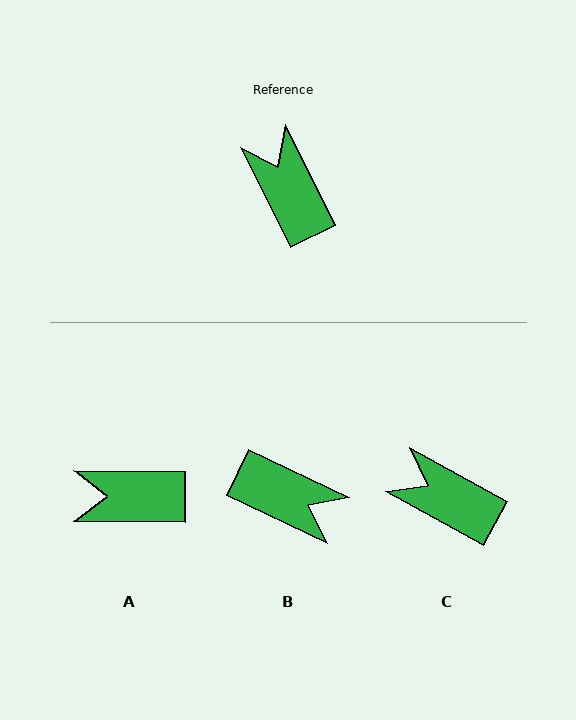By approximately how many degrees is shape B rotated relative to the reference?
Approximately 142 degrees clockwise.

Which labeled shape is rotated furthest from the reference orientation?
B, about 142 degrees away.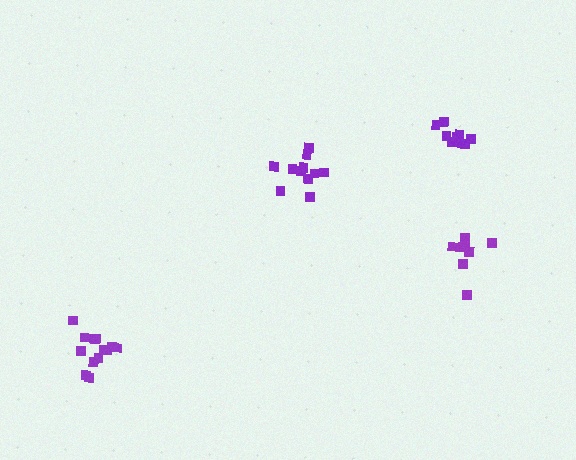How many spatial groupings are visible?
There are 4 spatial groupings.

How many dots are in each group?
Group 1: 8 dots, Group 2: 13 dots, Group 3: 11 dots, Group 4: 9 dots (41 total).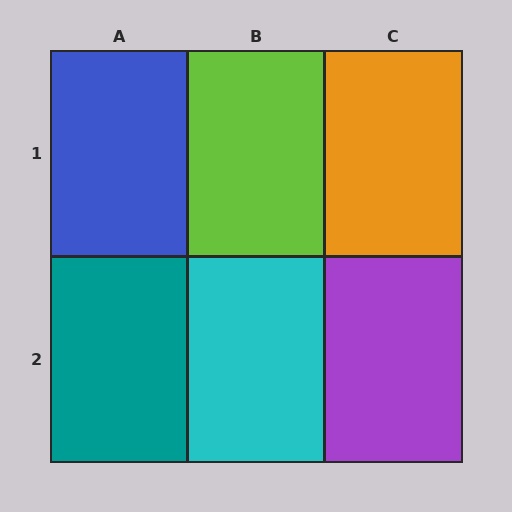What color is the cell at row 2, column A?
Teal.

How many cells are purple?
1 cell is purple.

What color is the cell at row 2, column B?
Cyan.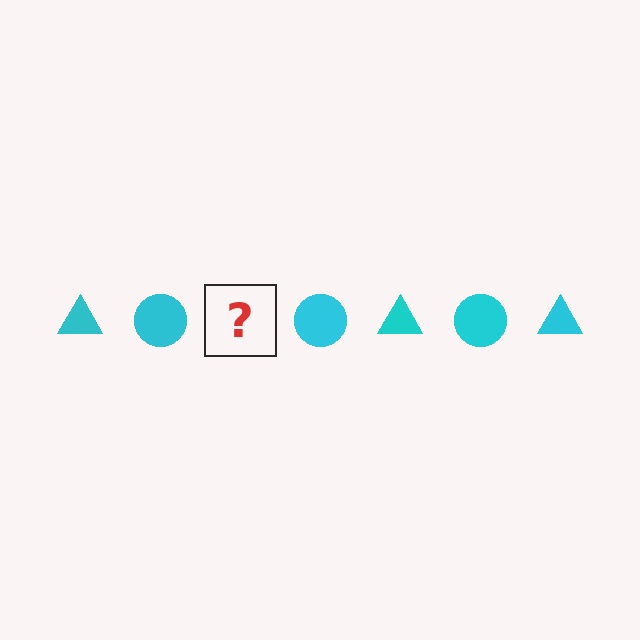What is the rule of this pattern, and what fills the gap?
The rule is that the pattern cycles through triangle, circle shapes in cyan. The gap should be filled with a cyan triangle.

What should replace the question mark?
The question mark should be replaced with a cyan triangle.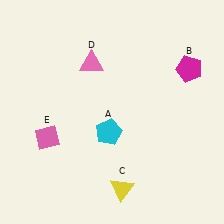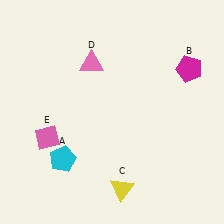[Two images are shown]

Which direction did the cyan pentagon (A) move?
The cyan pentagon (A) moved left.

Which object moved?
The cyan pentagon (A) moved left.